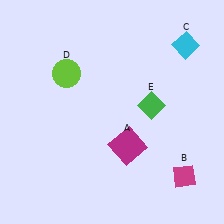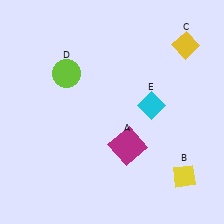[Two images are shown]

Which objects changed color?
B changed from magenta to yellow. C changed from cyan to yellow. E changed from green to cyan.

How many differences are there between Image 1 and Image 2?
There are 3 differences between the two images.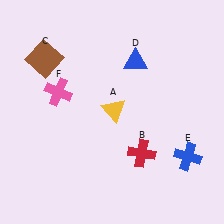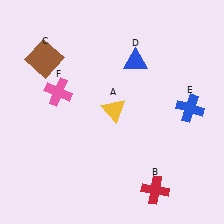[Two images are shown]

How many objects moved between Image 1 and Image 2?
2 objects moved between the two images.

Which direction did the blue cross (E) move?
The blue cross (E) moved up.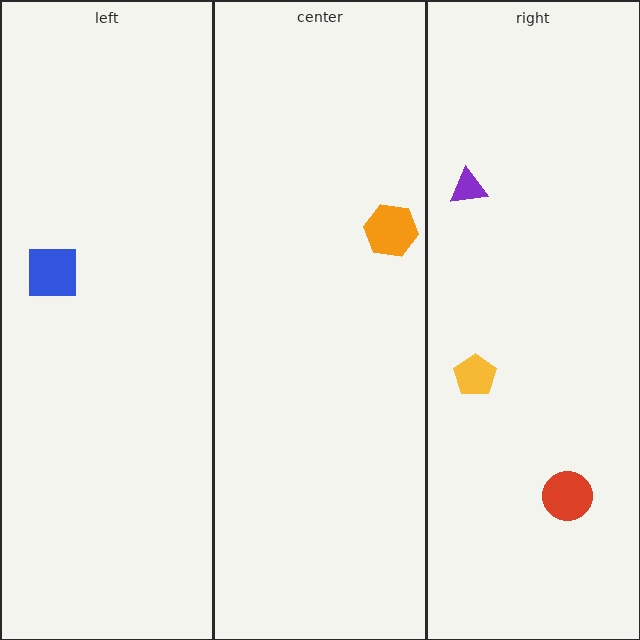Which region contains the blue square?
The left region.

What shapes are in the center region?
The orange hexagon.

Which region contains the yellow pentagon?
The right region.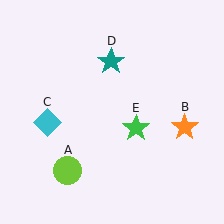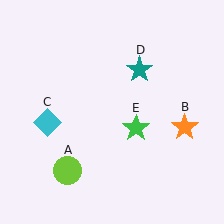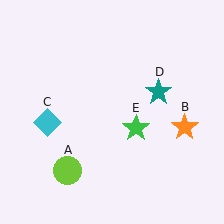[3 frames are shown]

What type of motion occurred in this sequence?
The teal star (object D) rotated clockwise around the center of the scene.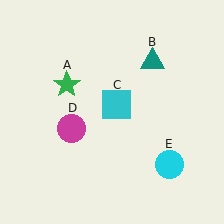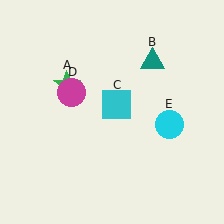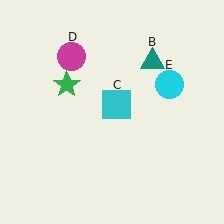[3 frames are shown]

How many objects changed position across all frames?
2 objects changed position: magenta circle (object D), cyan circle (object E).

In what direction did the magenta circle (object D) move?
The magenta circle (object D) moved up.